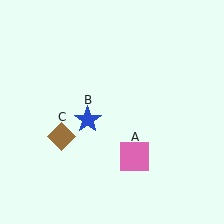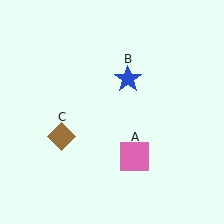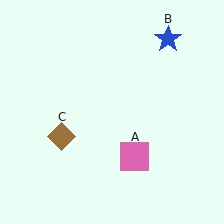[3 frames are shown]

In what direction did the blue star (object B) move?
The blue star (object B) moved up and to the right.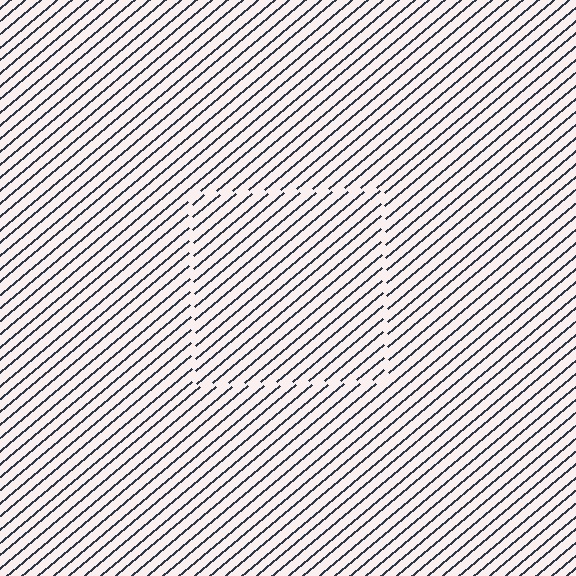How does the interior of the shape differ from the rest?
The interior of the shape contains the same grating, shifted by half a period — the contour is defined by the phase discontinuity where line-ends from the inner and outer gratings abut.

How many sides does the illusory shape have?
4 sides — the line-ends trace a square.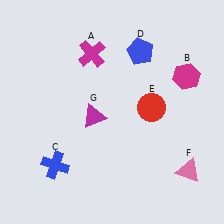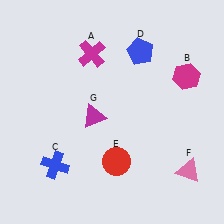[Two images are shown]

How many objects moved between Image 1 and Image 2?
1 object moved between the two images.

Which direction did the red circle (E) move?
The red circle (E) moved down.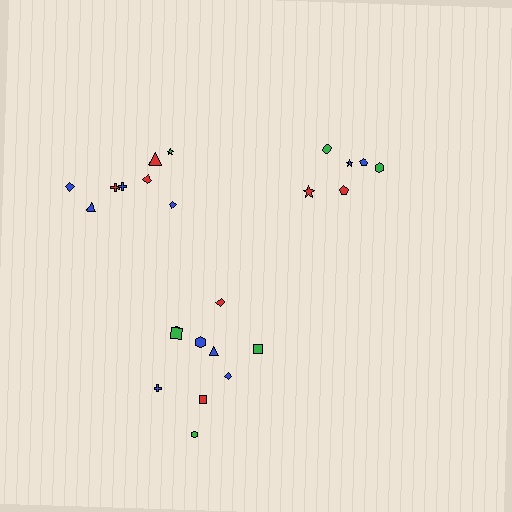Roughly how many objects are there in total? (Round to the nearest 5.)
Roughly 25 objects in total.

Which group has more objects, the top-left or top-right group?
The top-left group.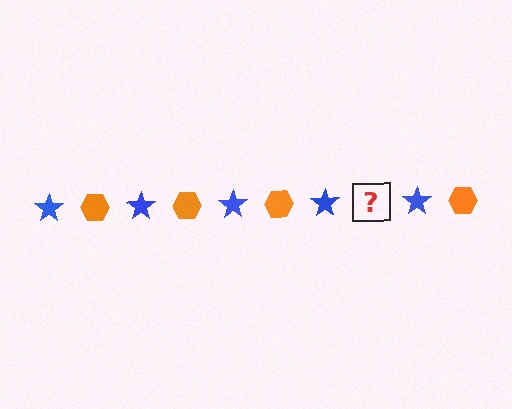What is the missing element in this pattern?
The missing element is an orange hexagon.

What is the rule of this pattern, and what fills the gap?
The rule is that the pattern alternates between blue star and orange hexagon. The gap should be filled with an orange hexagon.